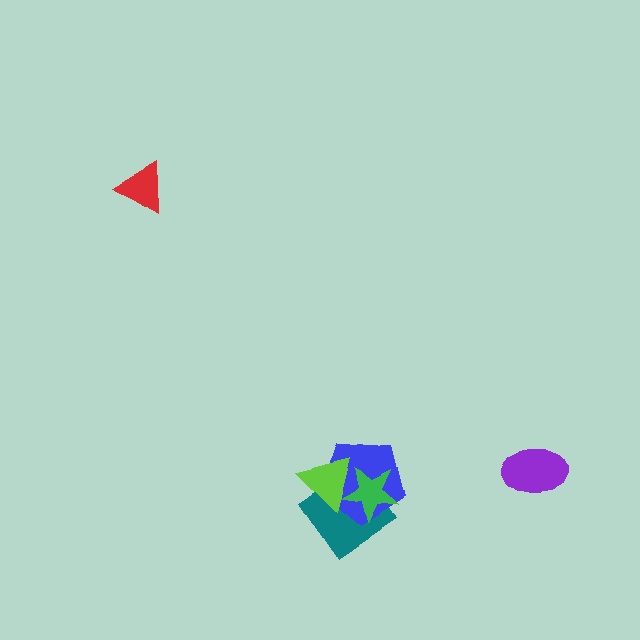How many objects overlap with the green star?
3 objects overlap with the green star.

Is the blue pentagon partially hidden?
Yes, it is partially covered by another shape.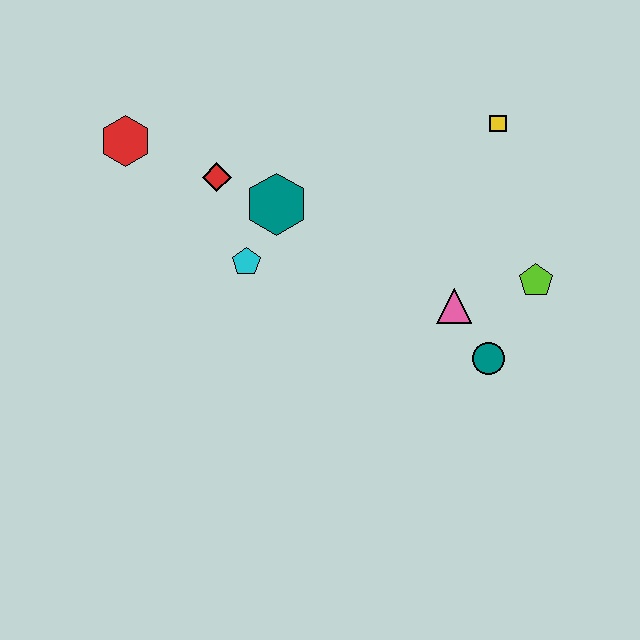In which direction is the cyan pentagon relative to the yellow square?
The cyan pentagon is to the left of the yellow square.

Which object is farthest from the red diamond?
The lime pentagon is farthest from the red diamond.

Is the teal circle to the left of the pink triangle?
No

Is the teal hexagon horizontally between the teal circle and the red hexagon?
Yes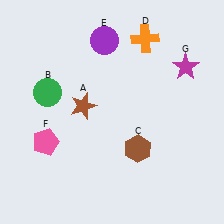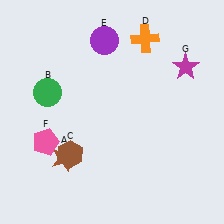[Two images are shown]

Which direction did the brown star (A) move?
The brown star (A) moved down.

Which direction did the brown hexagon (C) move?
The brown hexagon (C) moved left.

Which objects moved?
The objects that moved are: the brown star (A), the brown hexagon (C).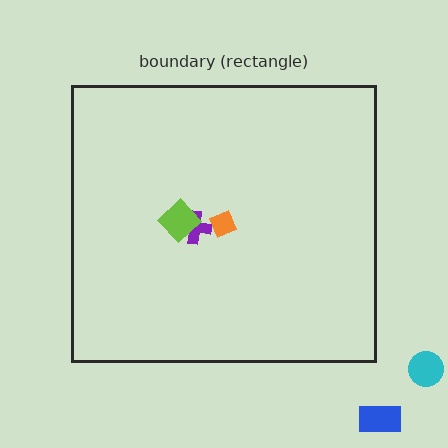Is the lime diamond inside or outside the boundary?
Inside.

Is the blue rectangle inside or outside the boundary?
Outside.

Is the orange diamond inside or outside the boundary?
Inside.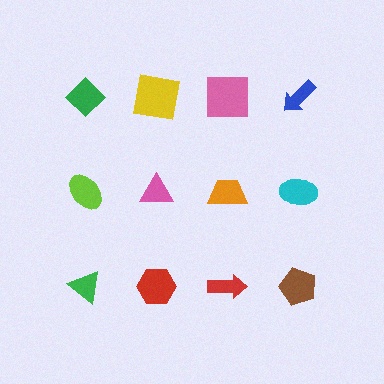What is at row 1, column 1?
A green diamond.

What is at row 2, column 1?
A lime ellipse.